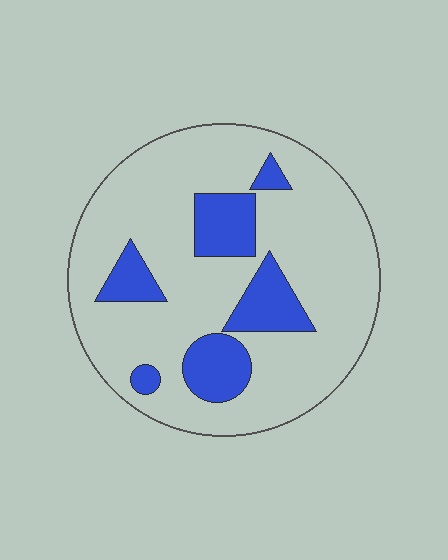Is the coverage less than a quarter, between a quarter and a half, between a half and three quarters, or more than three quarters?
Less than a quarter.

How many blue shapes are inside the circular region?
6.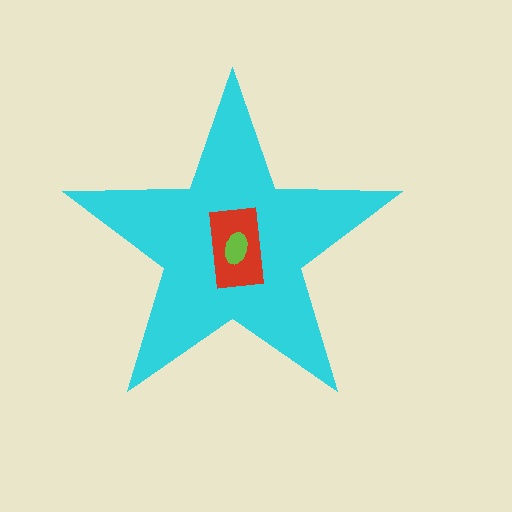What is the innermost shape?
The lime ellipse.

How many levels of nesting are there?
3.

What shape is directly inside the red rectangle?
The lime ellipse.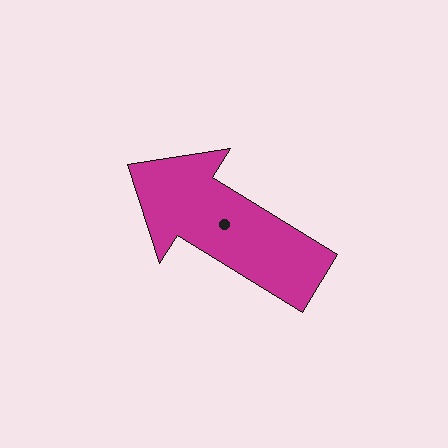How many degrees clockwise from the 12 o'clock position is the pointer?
Approximately 302 degrees.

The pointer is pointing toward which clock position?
Roughly 10 o'clock.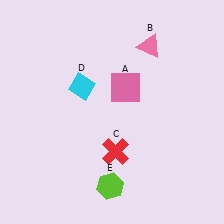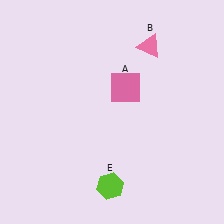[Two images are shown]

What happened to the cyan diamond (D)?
The cyan diamond (D) was removed in Image 2. It was in the top-left area of Image 1.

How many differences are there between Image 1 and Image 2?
There are 2 differences between the two images.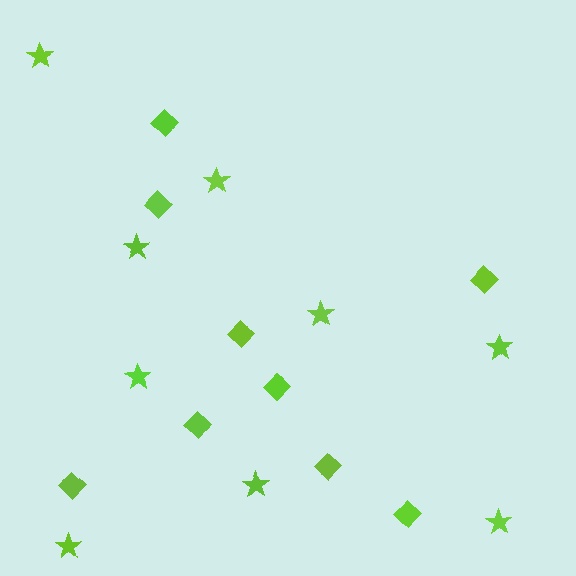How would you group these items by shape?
There are 2 groups: one group of stars (9) and one group of diamonds (9).